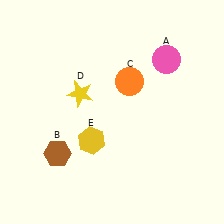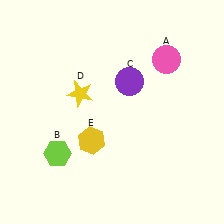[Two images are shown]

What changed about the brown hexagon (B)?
In Image 1, B is brown. In Image 2, it changed to lime.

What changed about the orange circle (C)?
In Image 1, C is orange. In Image 2, it changed to purple.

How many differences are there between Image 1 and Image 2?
There are 2 differences between the two images.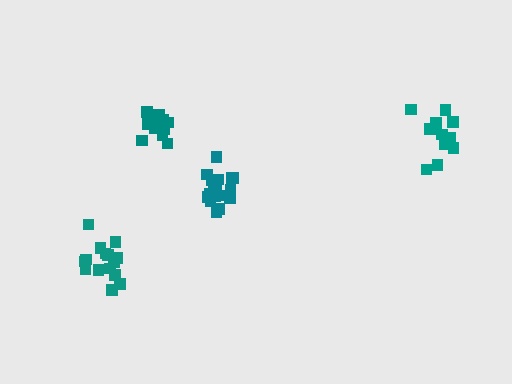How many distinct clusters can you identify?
There are 4 distinct clusters.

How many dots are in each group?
Group 1: 17 dots, Group 2: 13 dots, Group 3: 15 dots, Group 4: 14 dots (59 total).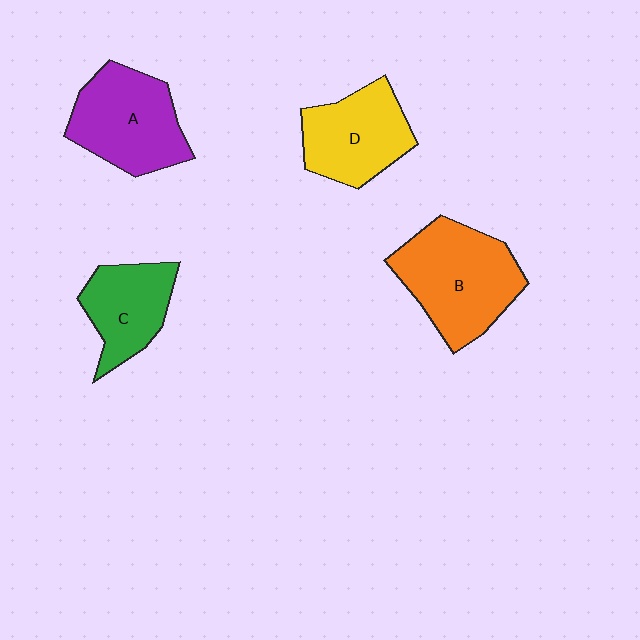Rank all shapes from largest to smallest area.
From largest to smallest: B (orange), A (purple), D (yellow), C (green).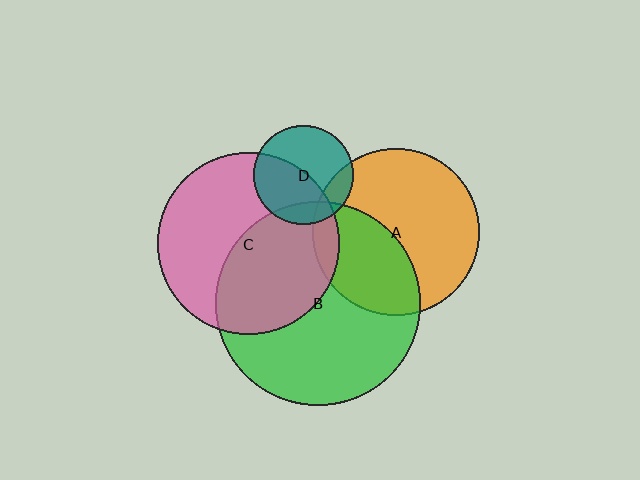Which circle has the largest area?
Circle B (green).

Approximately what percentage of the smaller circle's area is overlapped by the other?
Approximately 15%.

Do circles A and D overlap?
Yes.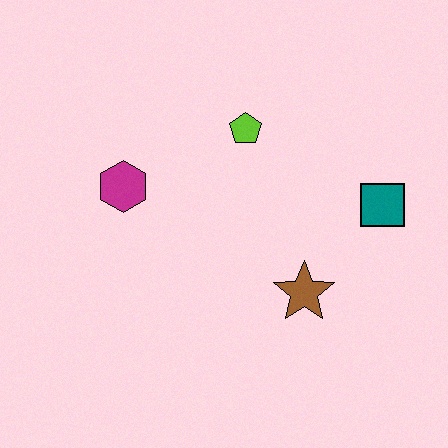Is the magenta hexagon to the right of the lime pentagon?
No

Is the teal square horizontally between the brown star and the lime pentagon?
No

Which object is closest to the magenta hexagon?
The lime pentagon is closest to the magenta hexagon.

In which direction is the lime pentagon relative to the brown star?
The lime pentagon is above the brown star.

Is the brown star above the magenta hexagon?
No